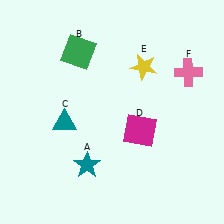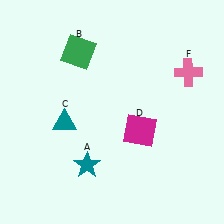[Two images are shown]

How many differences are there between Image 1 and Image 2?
There is 1 difference between the two images.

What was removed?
The yellow star (E) was removed in Image 2.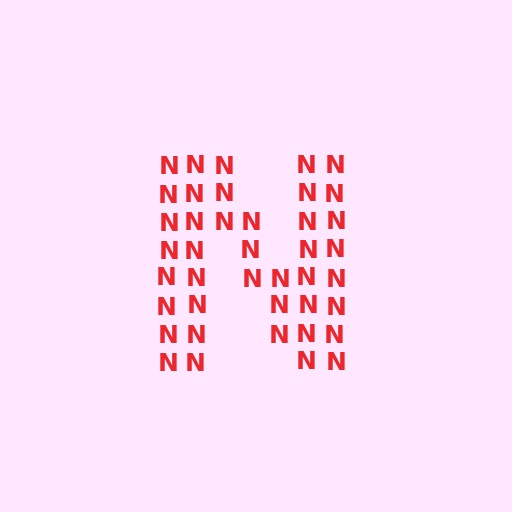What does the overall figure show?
The overall figure shows the letter N.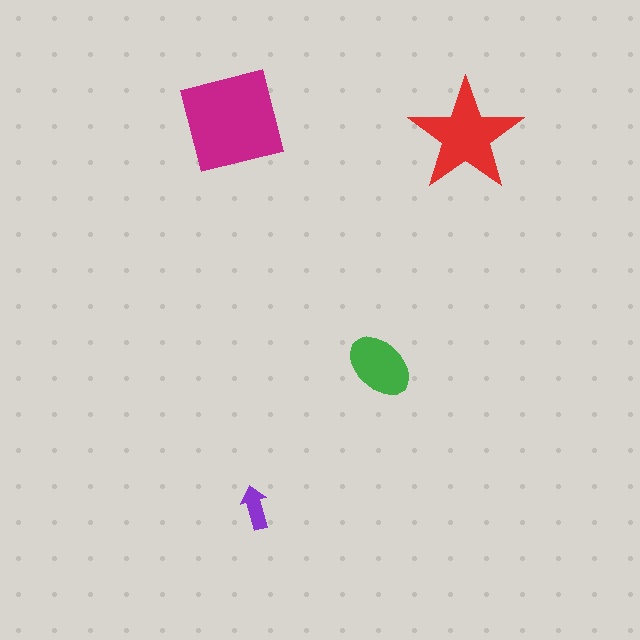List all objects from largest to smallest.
The magenta square, the red star, the green ellipse, the purple arrow.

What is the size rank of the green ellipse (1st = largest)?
3rd.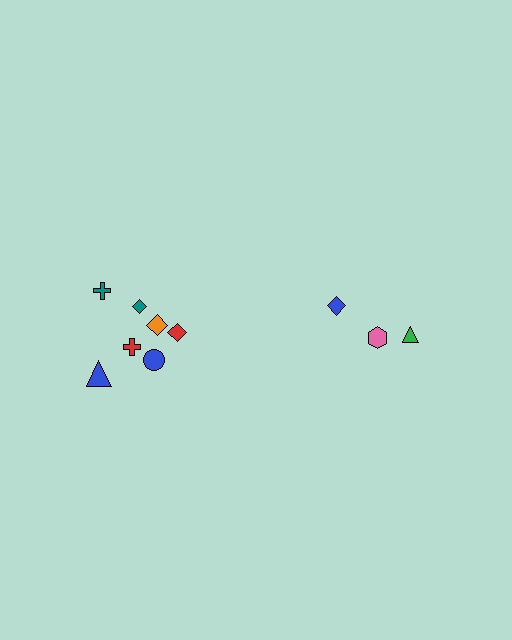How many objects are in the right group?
There are 3 objects.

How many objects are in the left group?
There are 7 objects.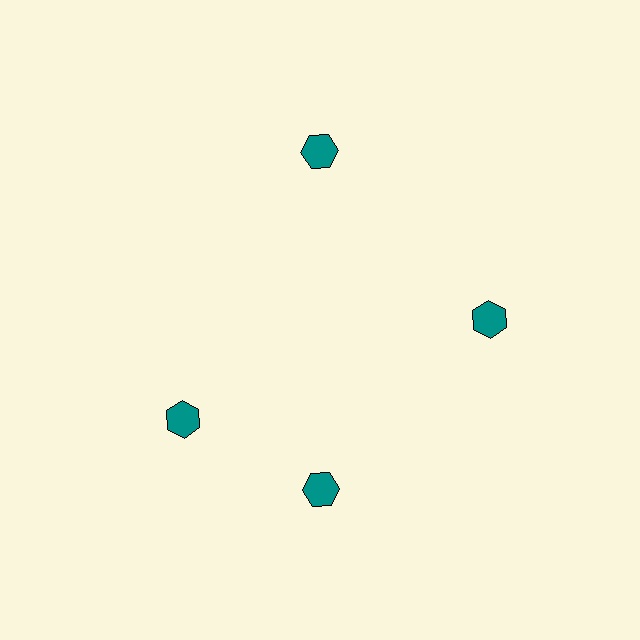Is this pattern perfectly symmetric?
No. The 4 teal hexagons are arranged in a ring, but one element near the 9 o'clock position is rotated out of alignment along the ring, breaking the 4-fold rotational symmetry.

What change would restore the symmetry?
The symmetry would be restored by rotating it back into even spacing with its neighbors so that all 4 hexagons sit at equal angles and equal distance from the center.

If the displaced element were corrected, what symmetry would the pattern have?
It would have 4-fold rotational symmetry — the pattern would map onto itself every 90 degrees.